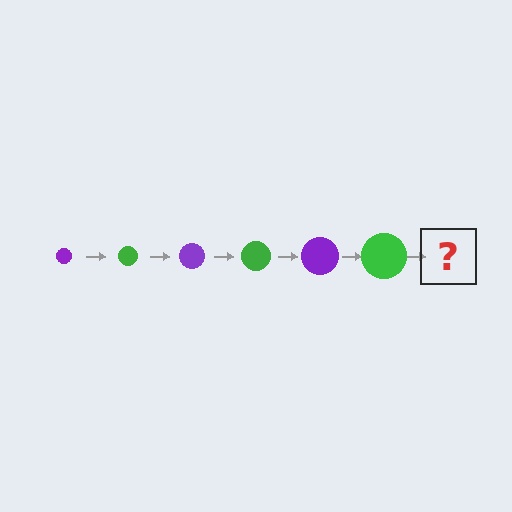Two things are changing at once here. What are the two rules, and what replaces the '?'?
The two rules are that the circle grows larger each step and the color cycles through purple and green. The '?' should be a purple circle, larger than the previous one.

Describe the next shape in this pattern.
It should be a purple circle, larger than the previous one.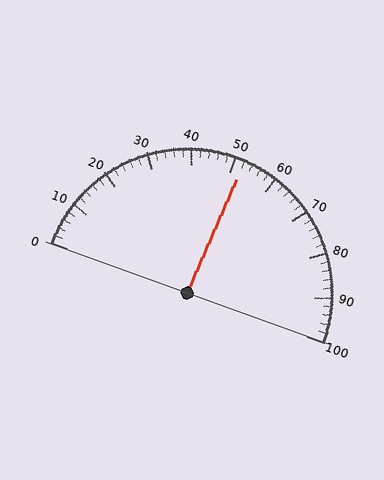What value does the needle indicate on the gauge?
The needle indicates approximately 52.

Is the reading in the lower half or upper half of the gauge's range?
The reading is in the upper half of the range (0 to 100).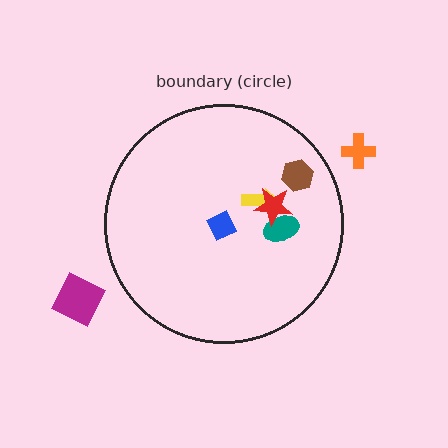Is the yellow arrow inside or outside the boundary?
Inside.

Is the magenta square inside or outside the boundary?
Outside.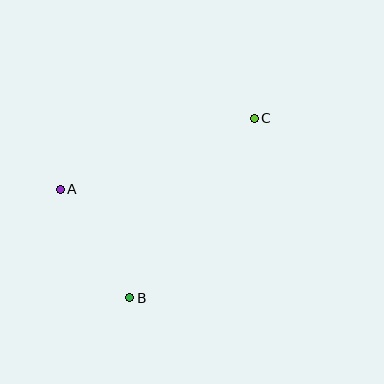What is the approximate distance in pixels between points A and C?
The distance between A and C is approximately 207 pixels.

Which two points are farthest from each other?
Points B and C are farthest from each other.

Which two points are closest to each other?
Points A and B are closest to each other.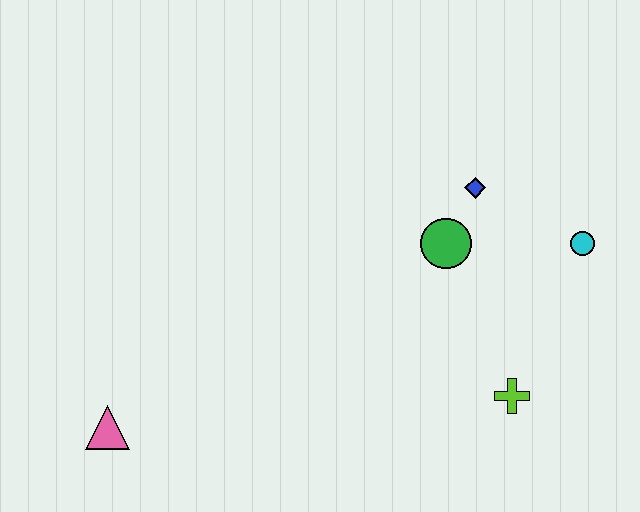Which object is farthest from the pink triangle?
The cyan circle is farthest from the pink triangle.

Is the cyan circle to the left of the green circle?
No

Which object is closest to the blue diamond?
The green circle is closest to the blue diamond.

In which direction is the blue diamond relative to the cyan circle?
The blue diamond is to the left of the cyan circle.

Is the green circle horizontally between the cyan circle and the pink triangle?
Yes